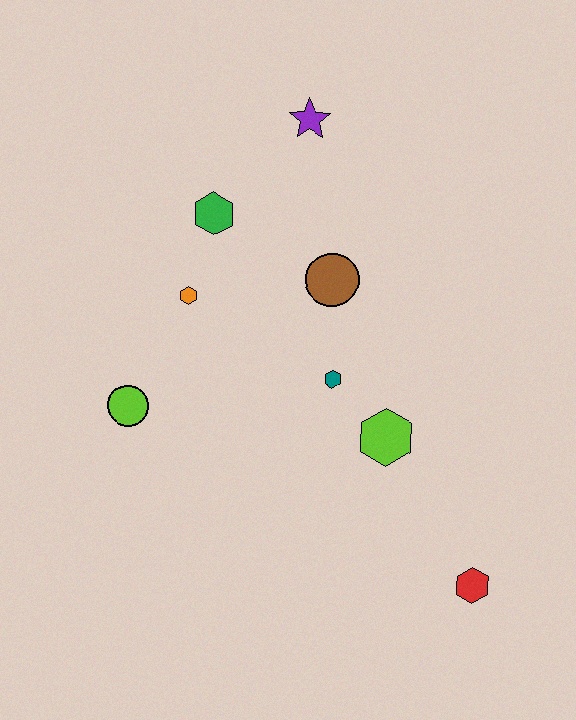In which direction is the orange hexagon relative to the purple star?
The orange hexagon is below the purple star.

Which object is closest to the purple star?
The green hexagon is closest to the purple star.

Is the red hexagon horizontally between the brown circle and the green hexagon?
No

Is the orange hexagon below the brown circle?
Yes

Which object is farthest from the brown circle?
The red hexagon is farthest from the brown circle.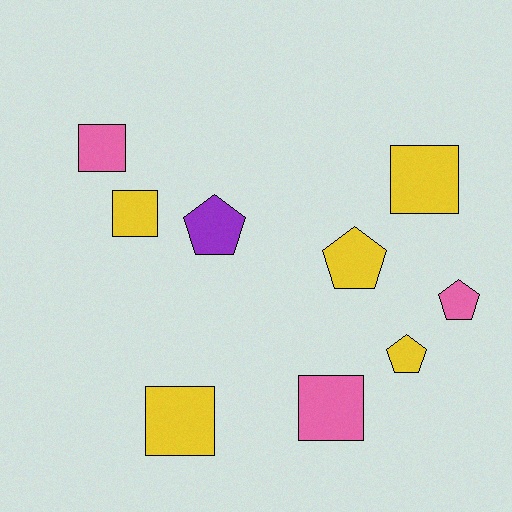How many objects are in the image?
There are 9 objects.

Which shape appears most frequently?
Square, with 5 objects.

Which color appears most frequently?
Yellow, with 5 objects.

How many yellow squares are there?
There are 3 yellow squares.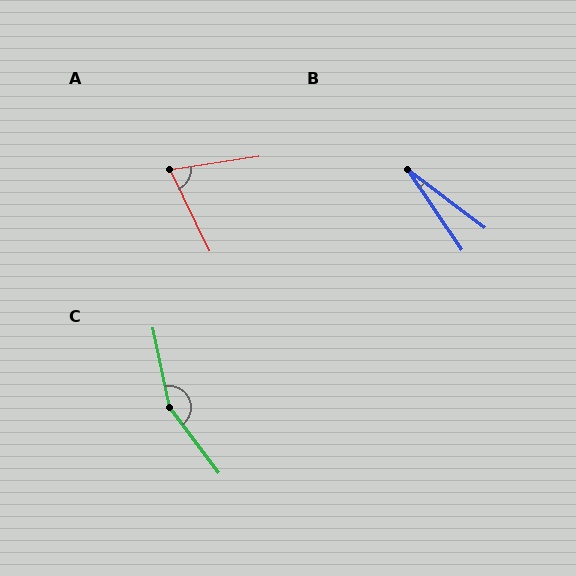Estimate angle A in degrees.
Approximately 73 degrees.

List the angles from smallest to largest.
B (18°), A (73°), C (154°).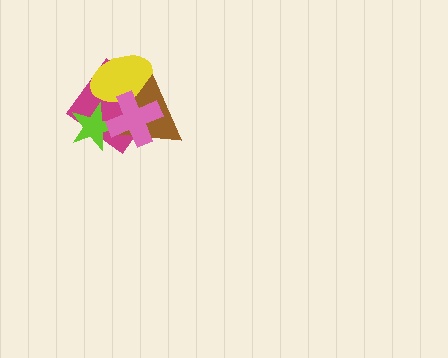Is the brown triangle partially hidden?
Yes, it is partially covered by another shape.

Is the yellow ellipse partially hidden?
Yes, it is partially covered by another shape.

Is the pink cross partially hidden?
No, no other shape covers it.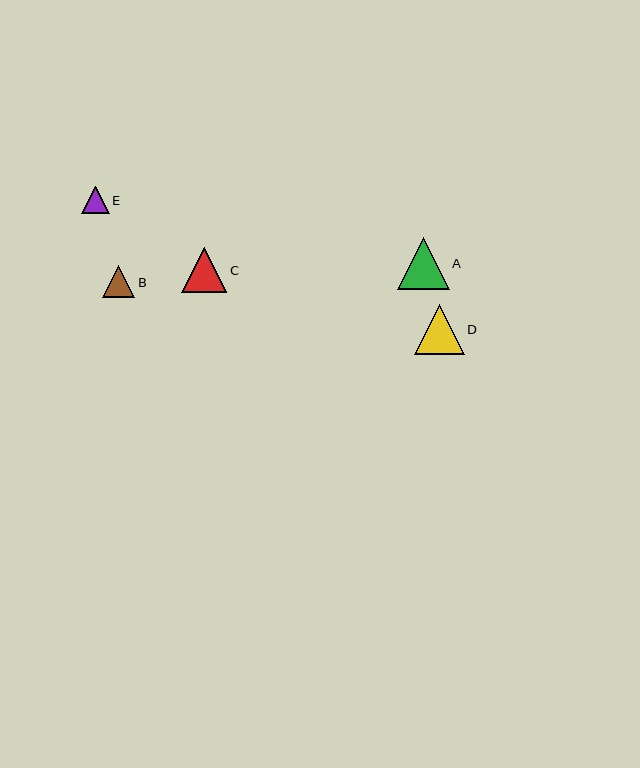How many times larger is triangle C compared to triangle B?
Triangle C is approximately 1.4 times the size of triangle B.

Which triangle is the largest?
Triangle A is the largest with a size of approximately 52 pixels.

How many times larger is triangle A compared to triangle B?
Triangle A is approximately 1.6 times the size of triangle B.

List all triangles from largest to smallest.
From largest to smallest: A, D, C, B, E.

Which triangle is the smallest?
Triangle E is the smallest with a size of approximately 27 pixels.